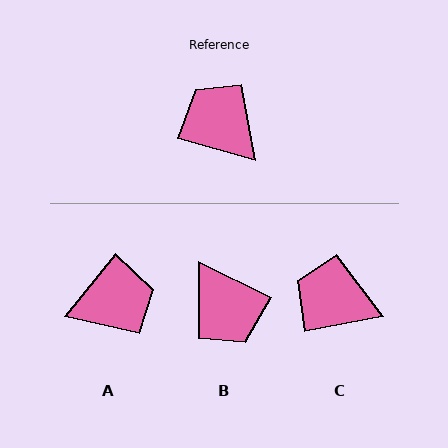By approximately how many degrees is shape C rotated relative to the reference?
Approximately 27 degrees counter-clockwise.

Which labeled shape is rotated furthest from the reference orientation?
B, about 169 degrees away.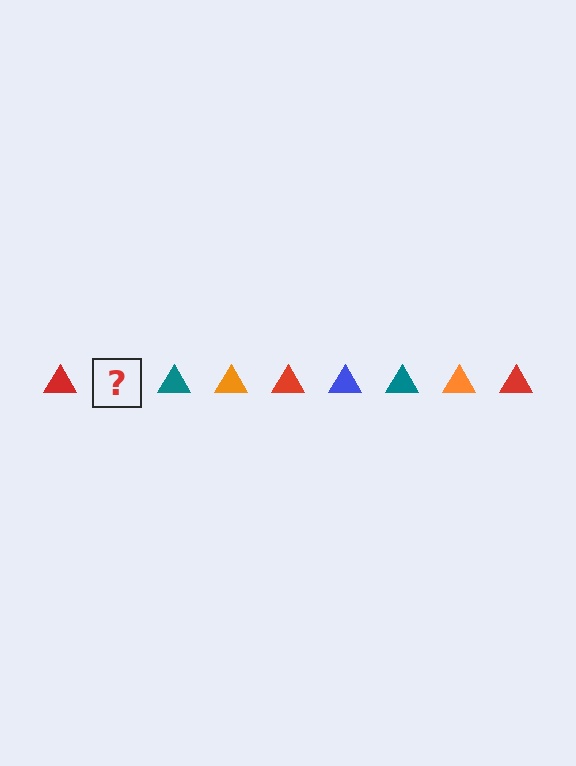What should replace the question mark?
The question mark should be replaced with a blue triangle.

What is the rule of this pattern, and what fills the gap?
The rule is that the pattern cycles through red, blue, teal, orange triangles. The gap should be filled with a blue triangle.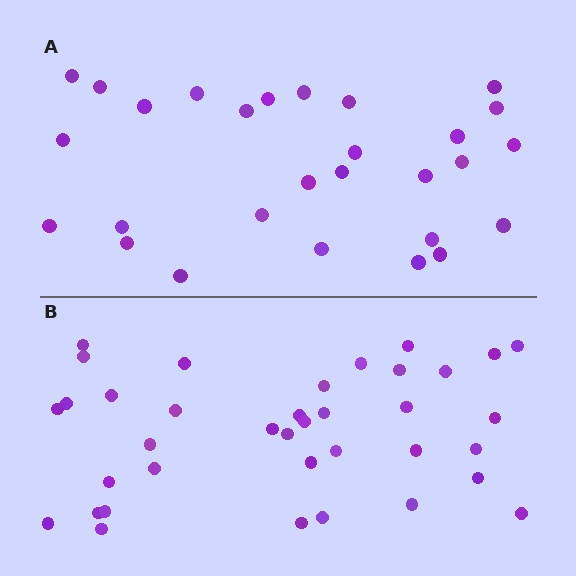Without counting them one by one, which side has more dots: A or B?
Region B (the bottom region) has more dots.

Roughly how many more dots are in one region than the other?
Region B has roughly 8 or so more dots than region A.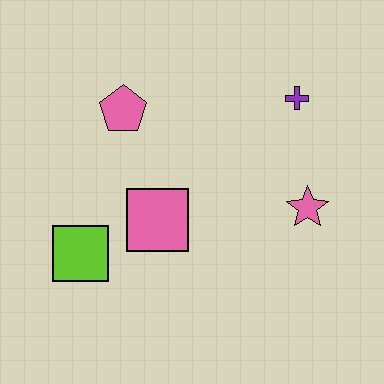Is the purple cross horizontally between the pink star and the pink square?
Yes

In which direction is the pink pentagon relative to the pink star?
The pink pentagon is to the left of the pink star.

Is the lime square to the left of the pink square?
Yes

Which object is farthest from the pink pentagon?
The pink star is farthest from the pink pentagon.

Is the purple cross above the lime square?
Yes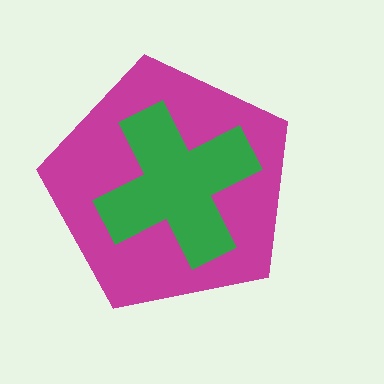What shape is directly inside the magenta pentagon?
The green cross.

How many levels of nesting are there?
2.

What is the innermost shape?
The green cross.